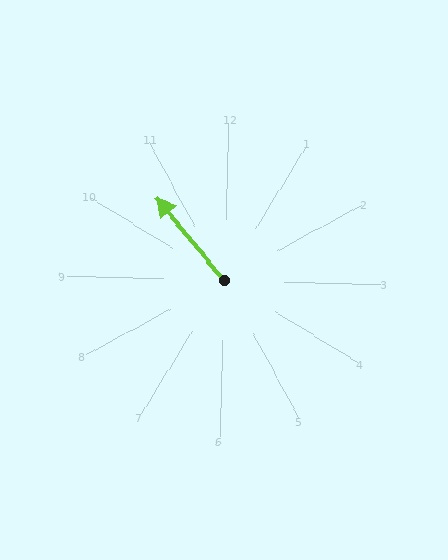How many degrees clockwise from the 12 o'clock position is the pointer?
Approximately 319 degrees.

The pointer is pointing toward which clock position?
Roughly 11 o'clock.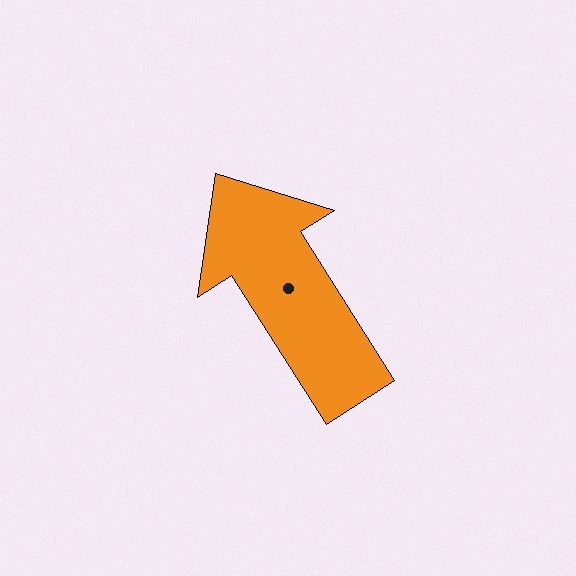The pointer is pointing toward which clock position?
Roughly 11 o'clock.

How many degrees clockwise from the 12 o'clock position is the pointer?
Approximately 328 degrees.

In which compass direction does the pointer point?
Northwest.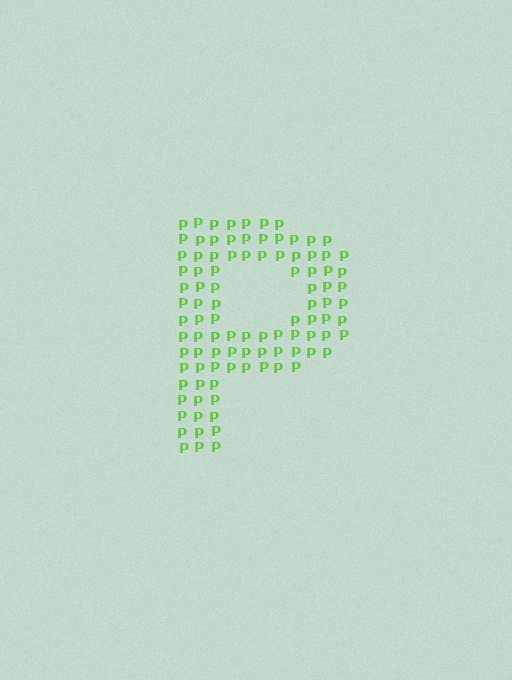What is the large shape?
The large shape is the letter P.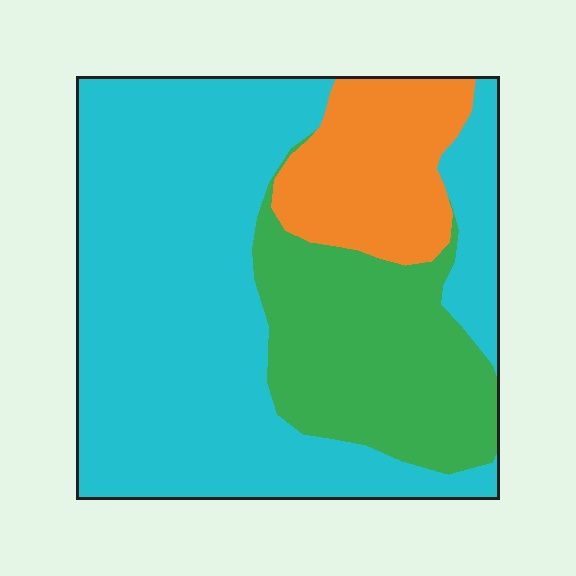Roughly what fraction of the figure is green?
Green takes up about one quarter (1/4) of the figure.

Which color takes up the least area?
Orange, at roughly 15%.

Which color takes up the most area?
Cyan, at roughly 60%.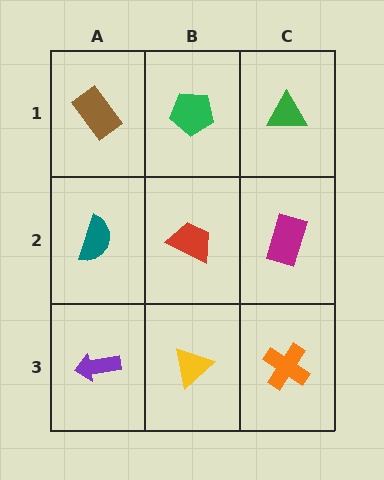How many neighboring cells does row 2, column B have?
4.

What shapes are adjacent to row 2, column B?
A green pentagon (row 1, column B), a yellow triangle (row 3, column B), a teal semicircle (row 2, column A), a magenta rectangle (row 2, column C).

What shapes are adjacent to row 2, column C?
A green triangle (row 1, column C), an orange cross (row 3, column C), a red trapezoid (row 2, column B).